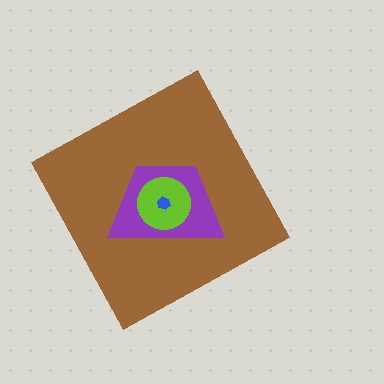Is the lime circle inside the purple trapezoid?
Yes.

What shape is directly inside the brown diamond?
The purple trapezoid.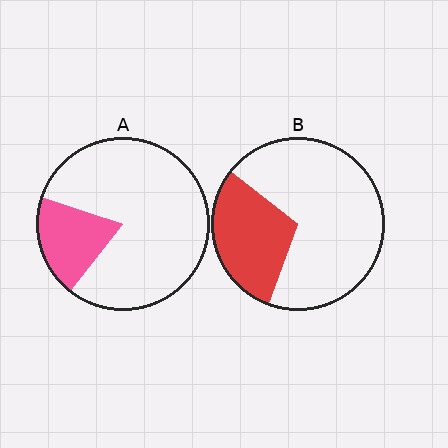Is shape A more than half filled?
No.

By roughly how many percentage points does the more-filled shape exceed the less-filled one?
By roughly 10 percentage points (B over A).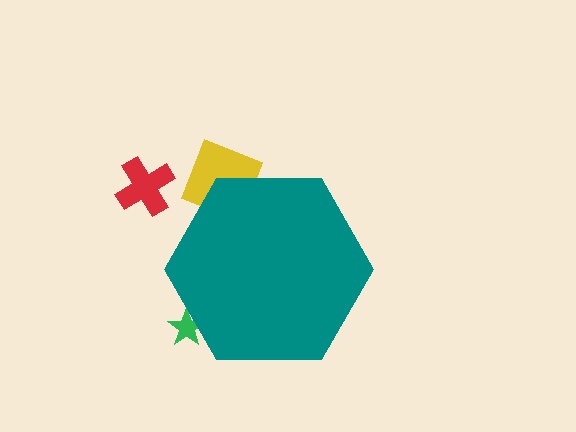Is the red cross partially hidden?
No, the red cross is fully visible.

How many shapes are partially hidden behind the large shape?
2 shapes are partially hidden.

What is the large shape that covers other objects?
A teal hexagon.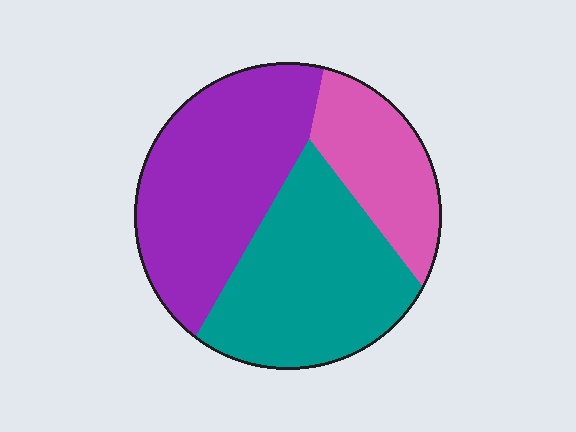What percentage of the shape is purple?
Purple covers around 40% of the shape.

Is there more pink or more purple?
Purple.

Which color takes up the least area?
Pink, at roughly 20%.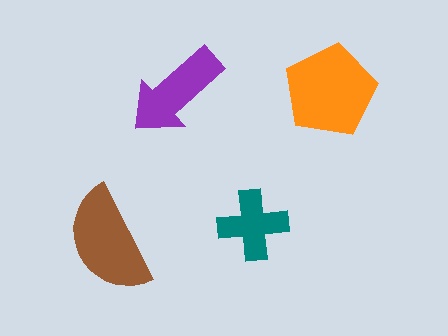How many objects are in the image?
There are 4 objects in the image.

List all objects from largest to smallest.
The orange pentagon, the brown semicircle, the purple arrow, the teal cross.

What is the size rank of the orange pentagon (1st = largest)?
1st.